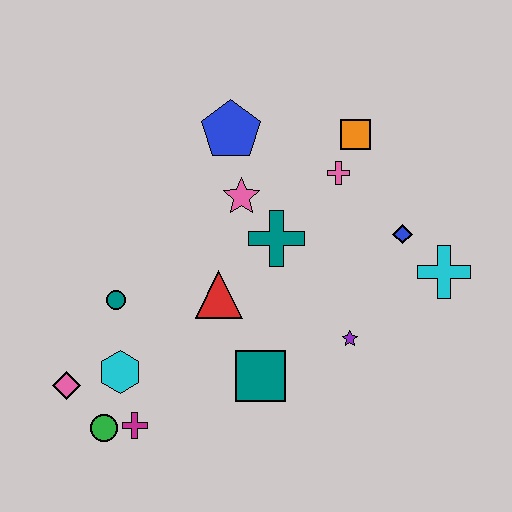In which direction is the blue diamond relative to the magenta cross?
The blue diamond is to the right of the magenta cross.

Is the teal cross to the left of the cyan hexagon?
No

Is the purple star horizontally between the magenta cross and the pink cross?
No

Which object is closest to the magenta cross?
The green circle is closest to the magenta cross.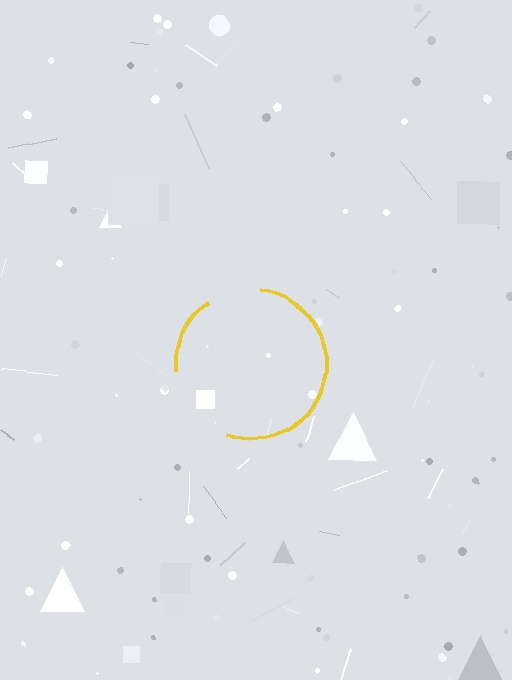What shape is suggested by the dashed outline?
The dashed outline suggests a circle.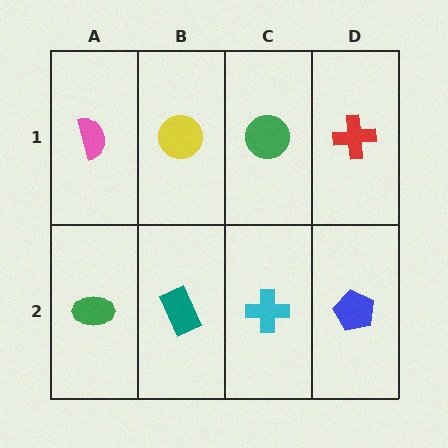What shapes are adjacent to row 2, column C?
A green circle (row 1, column C), a teal rectangle (row 2, column B), a blue pentagon (row 2, column D).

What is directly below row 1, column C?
A cyan cross.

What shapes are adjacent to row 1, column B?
A teal rectangle (row 2, column B), a pink semicircle (row 1, column A), a green circle (row 1, column C).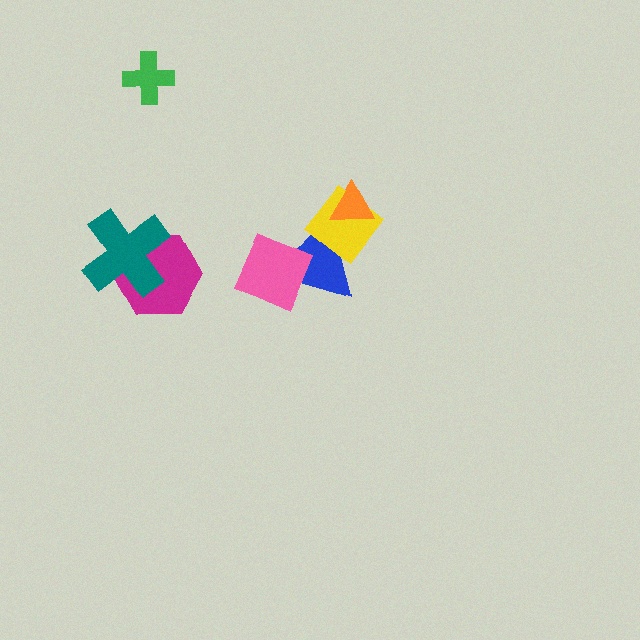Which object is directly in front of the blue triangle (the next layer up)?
The pink diamond is directly in front of the blue triangle.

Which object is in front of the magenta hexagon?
The teal cross is in front of the magenta hexagon.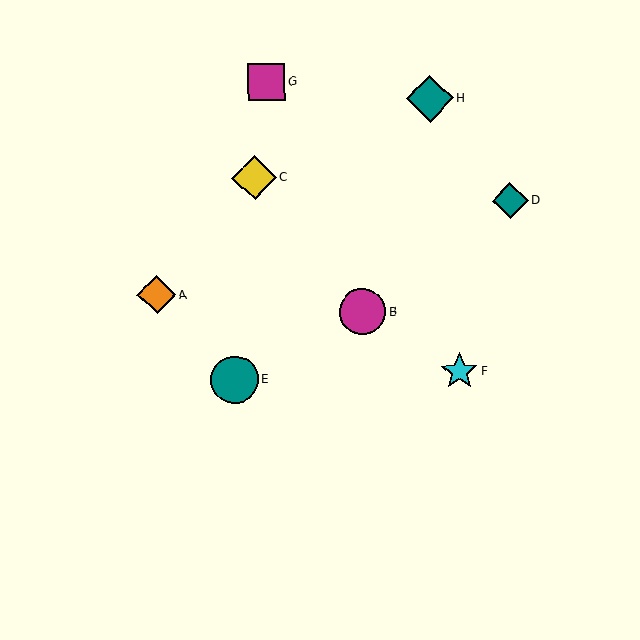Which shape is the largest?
The teal circle (labeled E) is the largest.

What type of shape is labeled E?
Shape E is a teal circle.